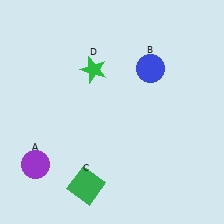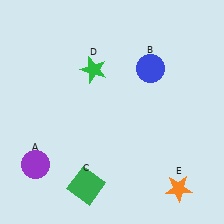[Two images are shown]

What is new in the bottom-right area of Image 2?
An orange star (E) was added in the bottom-right area of Image 2.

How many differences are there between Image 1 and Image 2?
There is 1 difference between the two images.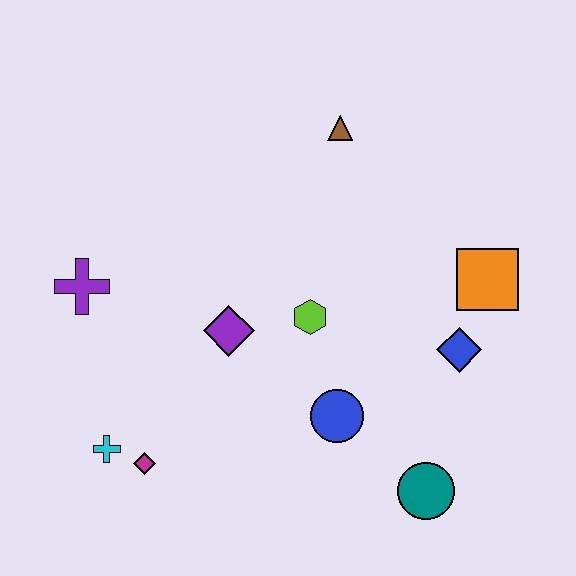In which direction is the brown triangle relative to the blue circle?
The brown triangle is above the blue circle.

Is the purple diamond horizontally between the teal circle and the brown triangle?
No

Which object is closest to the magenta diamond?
The cyan cross is closest to the magenta diamond.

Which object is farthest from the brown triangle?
The cyan cross is farthest from the brown triangle.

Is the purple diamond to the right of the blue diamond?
No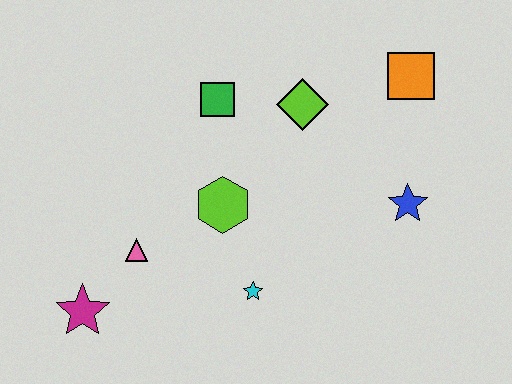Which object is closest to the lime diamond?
The green square is closest to the lime diamond.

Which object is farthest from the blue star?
The magenta star is farthest from the blue star.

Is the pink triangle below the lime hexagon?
Yes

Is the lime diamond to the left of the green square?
No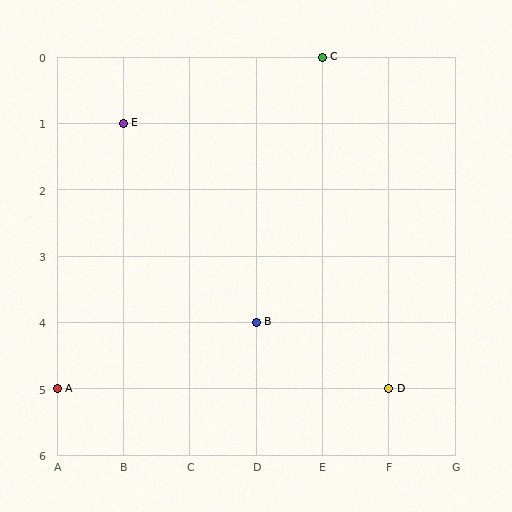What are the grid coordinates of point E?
Point E is at grid coordinates (B, 1).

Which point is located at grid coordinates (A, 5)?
Point A is at (A, 5).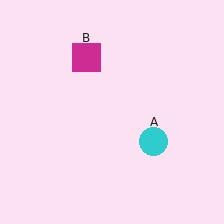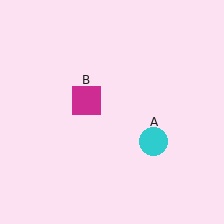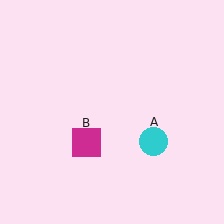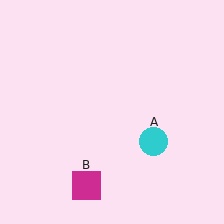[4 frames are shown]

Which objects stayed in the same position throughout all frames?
Cyan circle (object A) remained stationary.